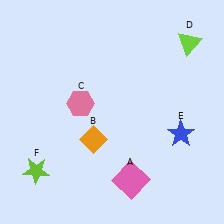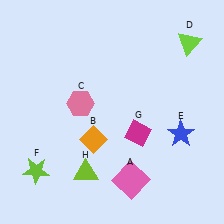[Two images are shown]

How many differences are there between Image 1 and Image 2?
There are 2 differences between the two images.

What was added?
A magenta diamond (G), a lime triangle (H) were added in Image 2.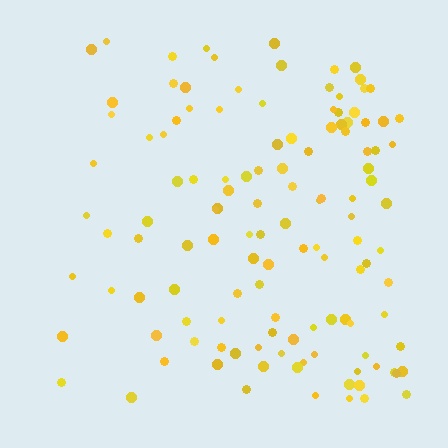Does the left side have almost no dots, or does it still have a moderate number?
Still a moderate number, just noticeably fewer than the right.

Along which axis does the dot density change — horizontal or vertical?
Horizontal.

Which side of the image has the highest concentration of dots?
The right.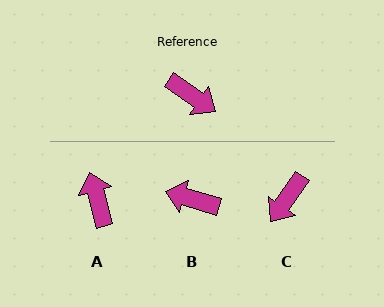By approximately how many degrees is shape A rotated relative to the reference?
Approximately 140 degrees counter-clockwise.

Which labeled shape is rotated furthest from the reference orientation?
B, about 162 degrees away.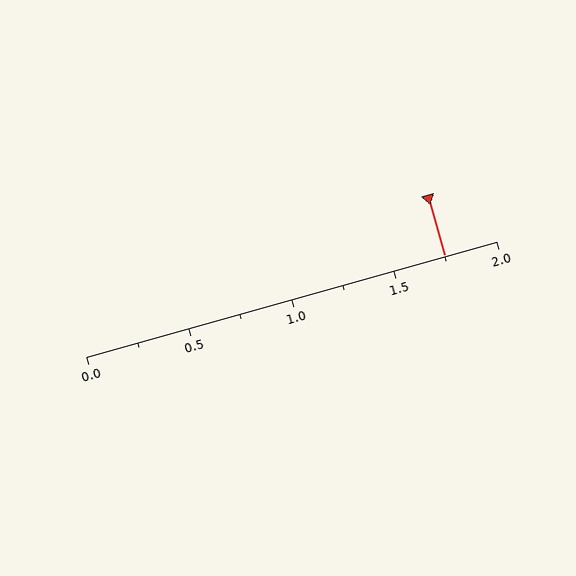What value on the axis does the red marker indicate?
The marker indicates approximately 1.75.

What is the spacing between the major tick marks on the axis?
The major ticks are spaced 0.5 apart.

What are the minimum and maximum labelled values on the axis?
The axis runs from 0.0 to 2.0.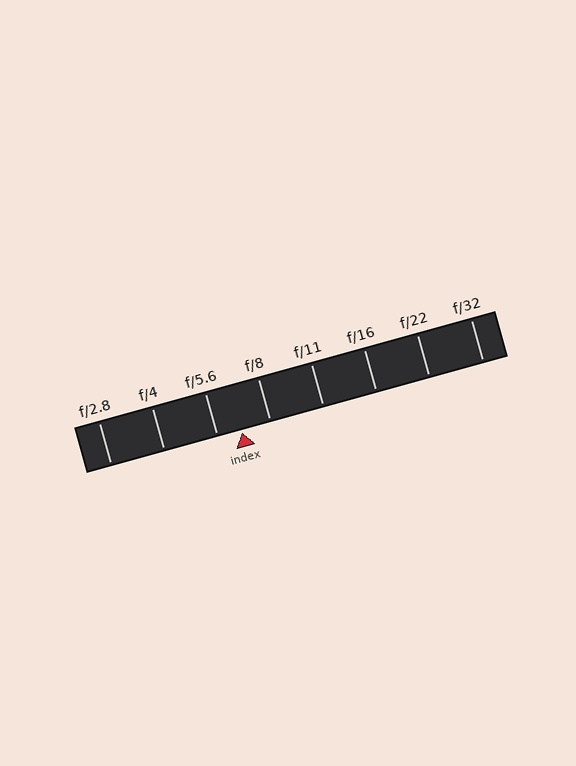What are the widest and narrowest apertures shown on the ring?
The widest aperture shown is f/2.8 and the narrowest is f/32.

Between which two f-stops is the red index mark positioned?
The index mark is between f/5.6 and f/8.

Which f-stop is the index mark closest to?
The index mark is closest to f/5.6.